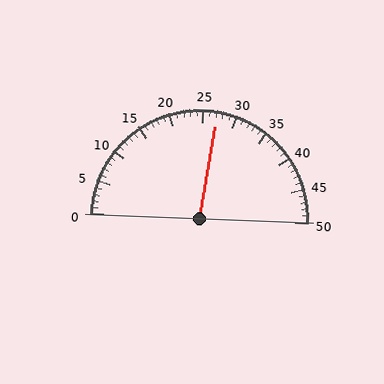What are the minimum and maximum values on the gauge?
The gauge ranges from 0 to 50.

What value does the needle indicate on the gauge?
The needle indicates approximately 27.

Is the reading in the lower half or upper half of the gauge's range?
The reading is in the upper half of the range (0 to 50).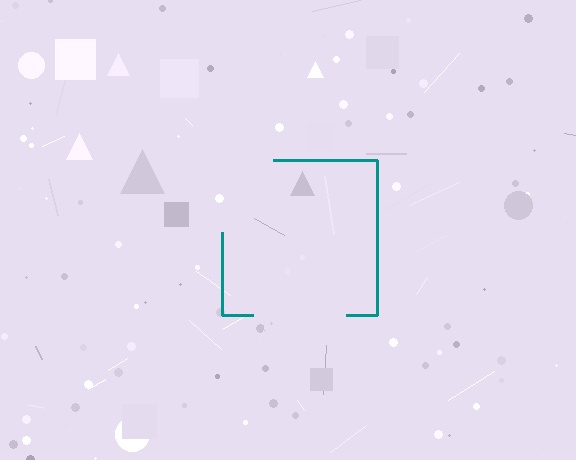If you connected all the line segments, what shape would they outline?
They would outline a square.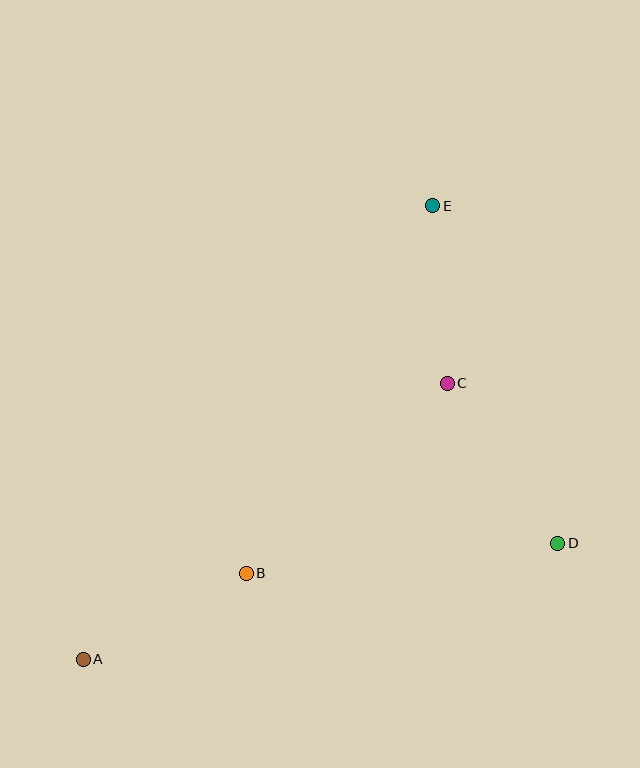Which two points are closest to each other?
Points C and E are closest to each other.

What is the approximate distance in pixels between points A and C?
The distance between A and C is approximately 457 pixels.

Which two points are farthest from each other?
Points A and E are farthest from each other.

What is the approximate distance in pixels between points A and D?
The distance between A and D is approximately 488 pixels.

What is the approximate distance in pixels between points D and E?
The distance between D and E is approximately 360 pixels.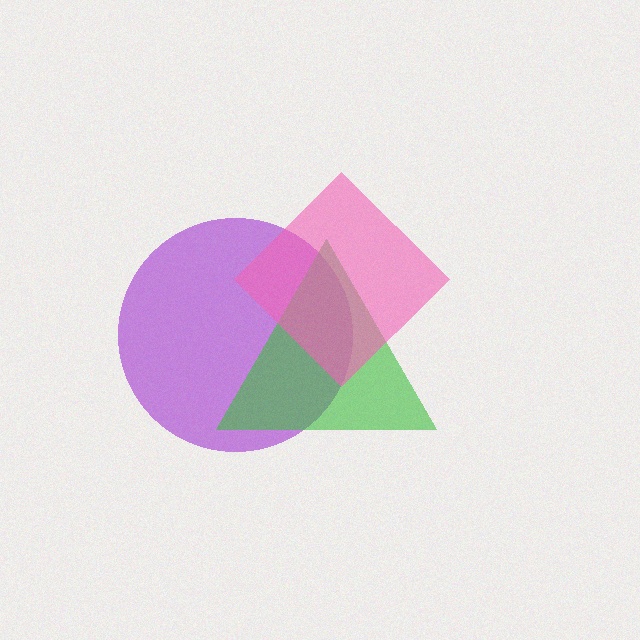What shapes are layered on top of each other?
The layered shapes are: a purple circle, a green triangle, a pink diamond.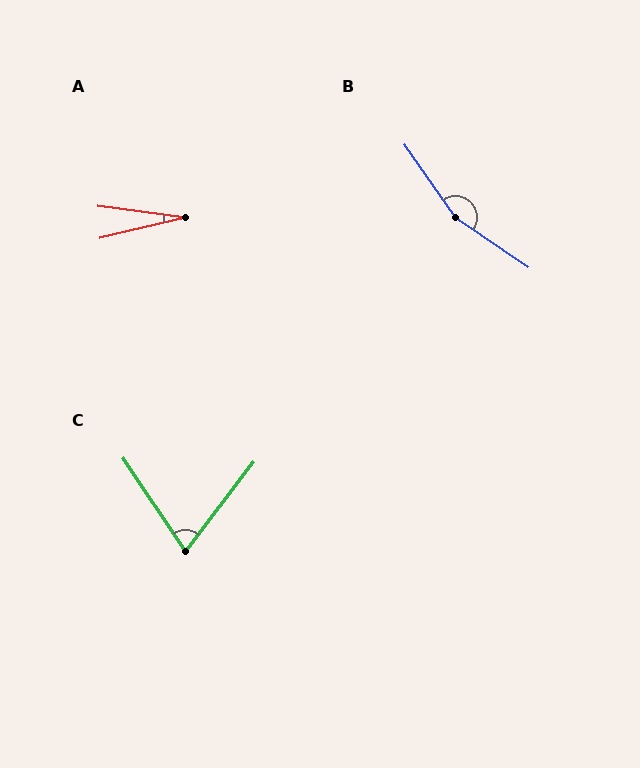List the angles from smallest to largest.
A (21°), C (72°), B (159°).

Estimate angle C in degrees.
Approximately 72 degrees.